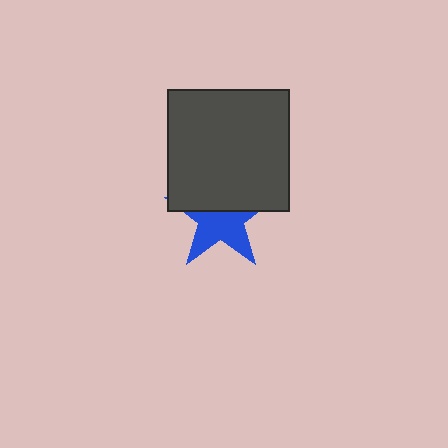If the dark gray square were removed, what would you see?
You would see the complete blue star.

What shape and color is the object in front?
The object in front is a dark gray square.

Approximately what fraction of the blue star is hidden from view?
Roughly 46% of the blue star is hidden behind the dark gray square.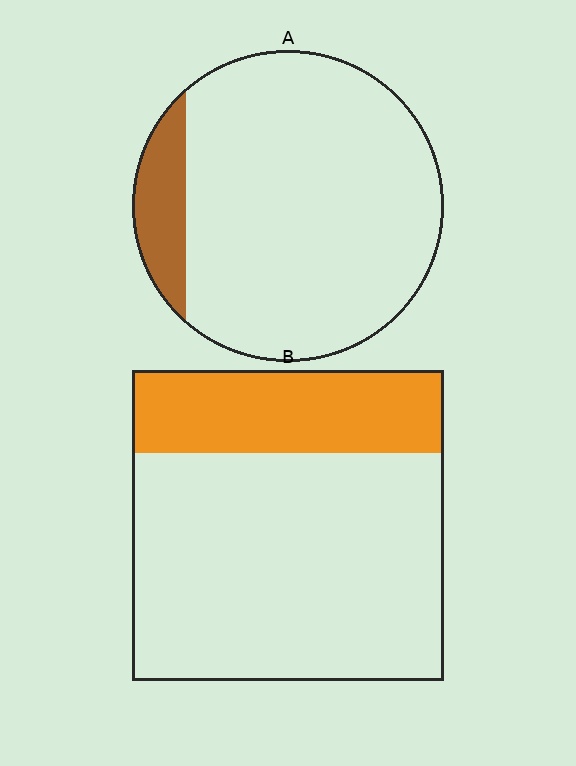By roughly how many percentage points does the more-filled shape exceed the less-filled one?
By roughly 15 percentage points (B over A).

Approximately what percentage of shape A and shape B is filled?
A is approximately 10% and B is approximately 25%.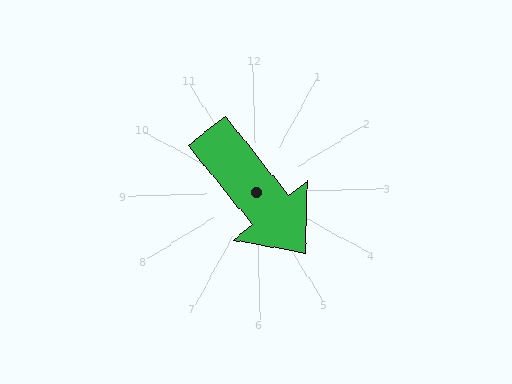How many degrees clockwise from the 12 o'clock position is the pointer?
Approximately 143 degrees.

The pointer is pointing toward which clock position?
Roughly 5 o'clock.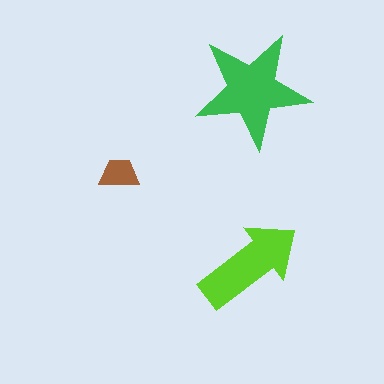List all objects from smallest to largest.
The brown trapezoid, the lime arrow, the green star.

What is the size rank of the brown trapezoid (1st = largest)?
3rd.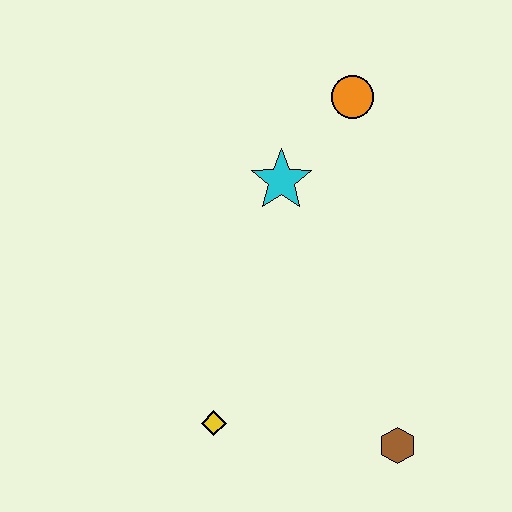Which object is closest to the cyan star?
The orange circle is closest to the cyan star.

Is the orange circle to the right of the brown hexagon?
No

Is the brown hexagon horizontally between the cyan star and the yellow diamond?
No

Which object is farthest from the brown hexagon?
The orange circle is farthest from the brown hexagon.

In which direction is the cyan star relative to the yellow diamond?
The cyan star is above the yellow diamond.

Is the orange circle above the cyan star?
Yes